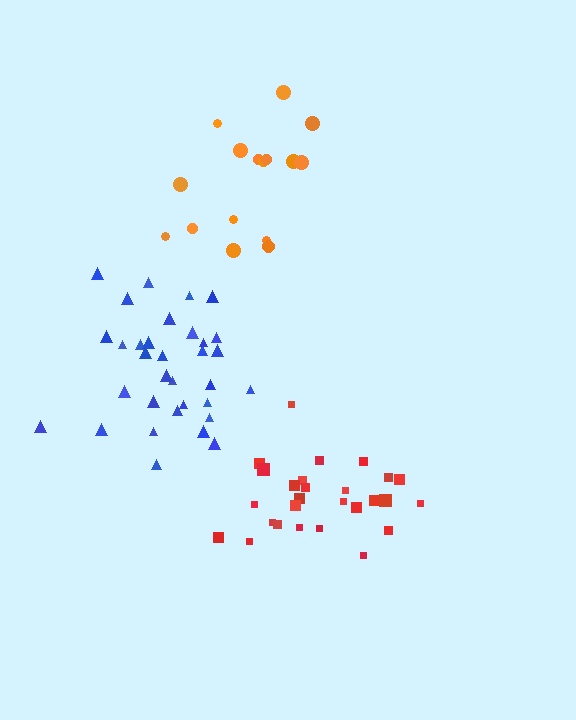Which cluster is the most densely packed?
Red.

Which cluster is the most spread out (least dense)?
Orange.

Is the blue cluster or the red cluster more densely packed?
Red.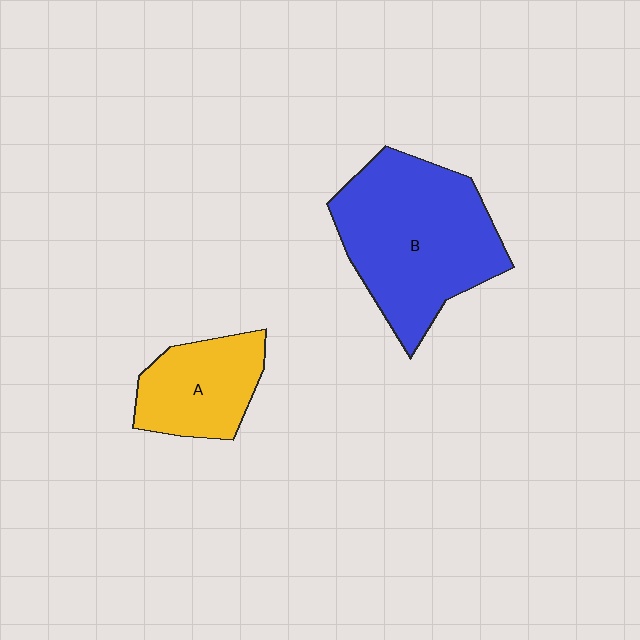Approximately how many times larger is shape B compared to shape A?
Approximately 2.0 times.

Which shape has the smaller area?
Shape A (yellow).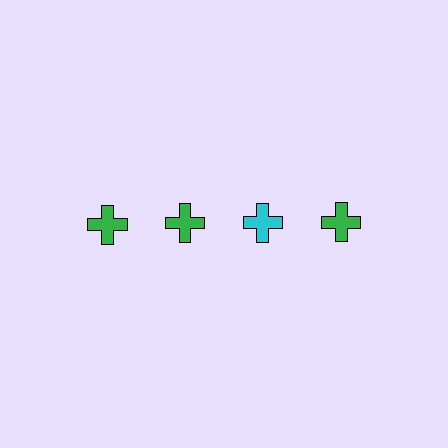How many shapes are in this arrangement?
There are 4 shapes arranged in a grid pattern.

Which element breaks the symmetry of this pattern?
The cyan cross in the top row, center column breaks the symmetry. All other shapes are green crosses.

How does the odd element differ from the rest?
It has a different color: cyan instead of green.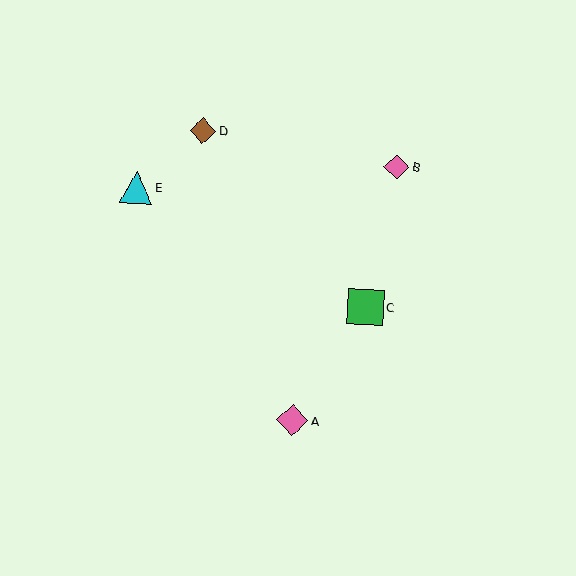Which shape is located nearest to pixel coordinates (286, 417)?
The pink diamond (labeled A) at (292, 420) is nearest to that location.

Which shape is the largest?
The green square (labeled C) is the largest.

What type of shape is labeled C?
Shape C is a green square.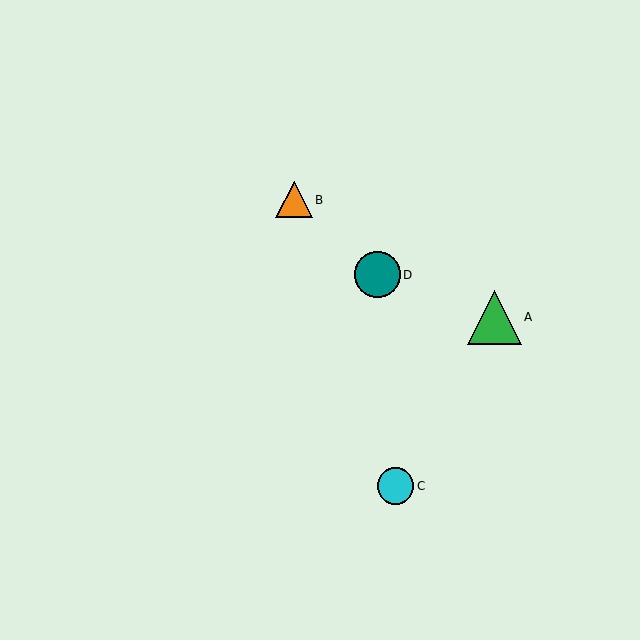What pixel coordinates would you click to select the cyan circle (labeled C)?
Click at (395, 486) to select the cyan circle C.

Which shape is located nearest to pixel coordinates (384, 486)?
The cyan circle (labeled C) at (395, 486) is nearest to that location.